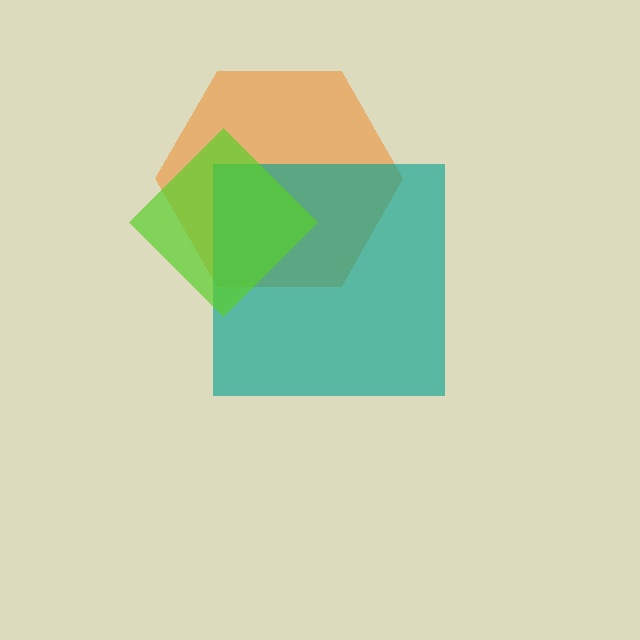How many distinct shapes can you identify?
There are 3 distinct shapes: an orange hexagon, a teal square, a lime diamond.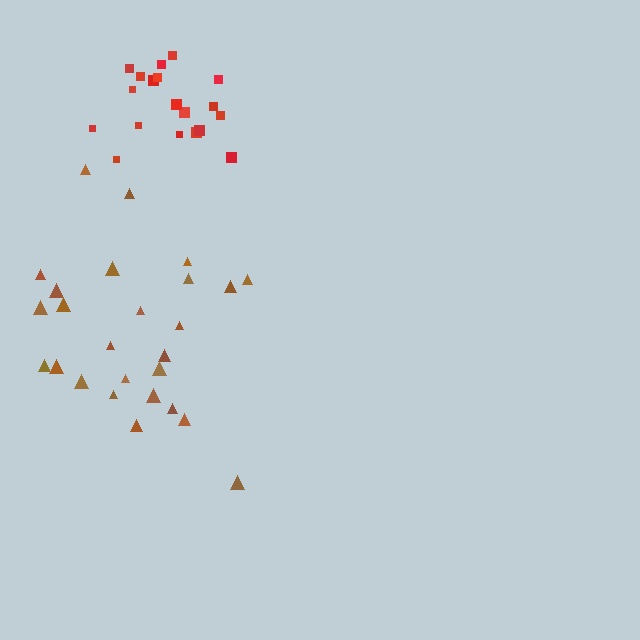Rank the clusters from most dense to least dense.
red, brown.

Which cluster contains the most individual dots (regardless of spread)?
Brown (26).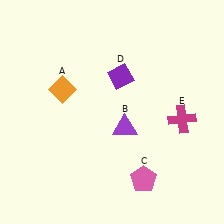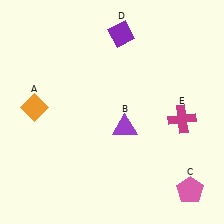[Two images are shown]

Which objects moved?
The objects that moved are: the orange diamond (A), the pink pentagon (C), the purple diamond (D).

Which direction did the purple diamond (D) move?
The purple diamond (D) moved up.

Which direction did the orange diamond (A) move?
The orange diamond (A) moved left.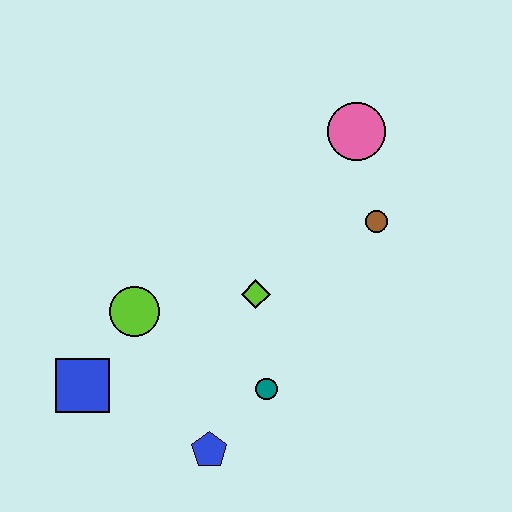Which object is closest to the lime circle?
The blue square is closest to the lime circle.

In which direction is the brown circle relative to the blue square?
The brown circle is to the right of the blue square.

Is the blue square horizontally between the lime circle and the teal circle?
No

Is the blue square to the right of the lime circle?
No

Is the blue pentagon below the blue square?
Yes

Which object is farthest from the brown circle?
The blue square is farthest from the brown circle.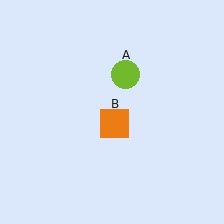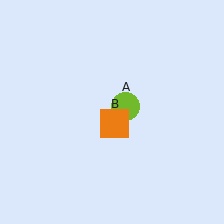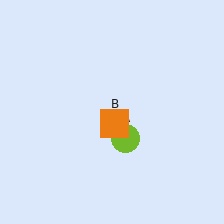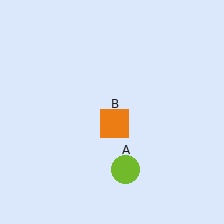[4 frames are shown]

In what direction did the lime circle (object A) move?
The lime circle (object A) moved down.